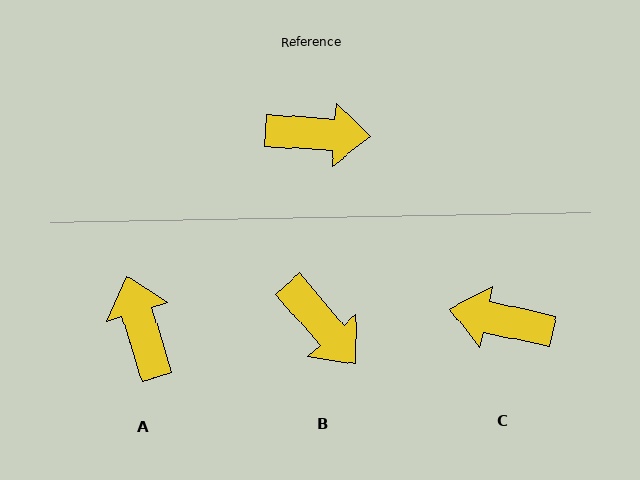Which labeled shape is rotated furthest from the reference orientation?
C, about 171 degrees away.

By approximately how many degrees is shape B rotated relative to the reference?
Approximately 46 degrees clockwise.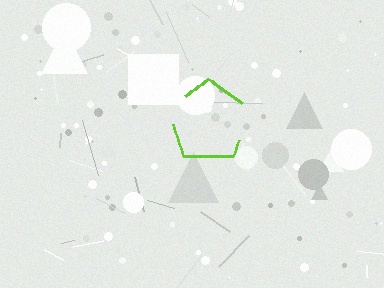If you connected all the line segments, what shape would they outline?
They would outline a pentagon.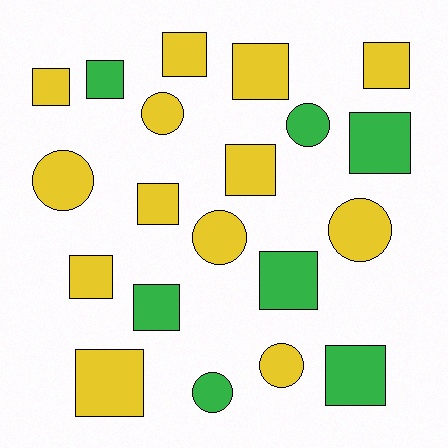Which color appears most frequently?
Yellow, with 13 objects.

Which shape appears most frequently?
Square, with 13 objects.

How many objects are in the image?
There are 20 objects.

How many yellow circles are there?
There are 5 yellow circles.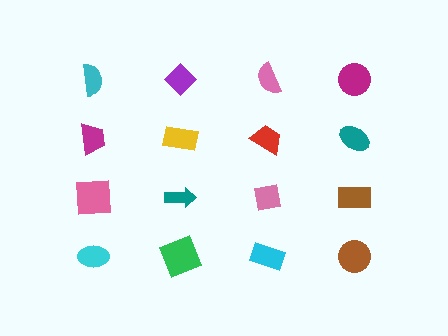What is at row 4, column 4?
A brown circle.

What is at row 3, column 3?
A pink square.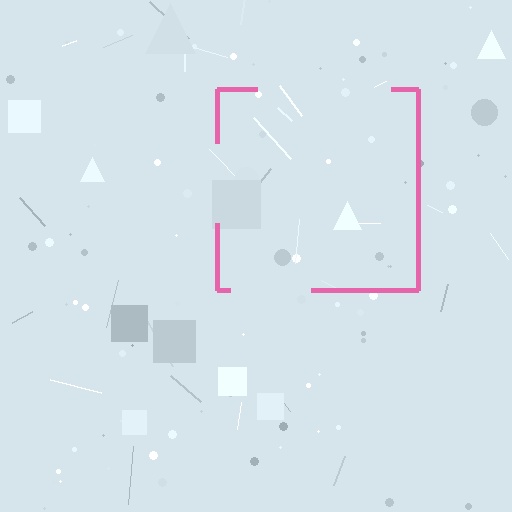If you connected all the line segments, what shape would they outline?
They would outline a square.